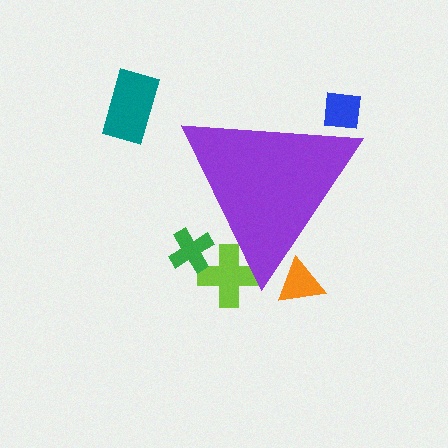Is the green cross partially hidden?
Yes, the green cross is partially hidden behind the purple triangle.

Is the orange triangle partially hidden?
Yes, the orange triangle is partially hidden behind the purple triangle.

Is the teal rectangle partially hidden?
No, the teal rectangle is fully visible.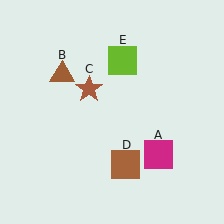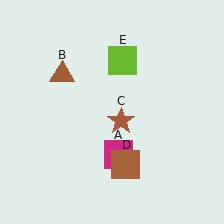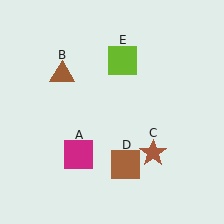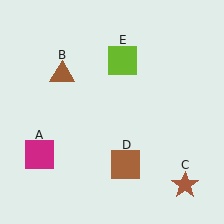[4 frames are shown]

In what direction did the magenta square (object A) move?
The magenta square (object A) moved left.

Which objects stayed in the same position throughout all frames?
Brown triangle (object B) and brown square (object D) and lime square (object E) remained stationary.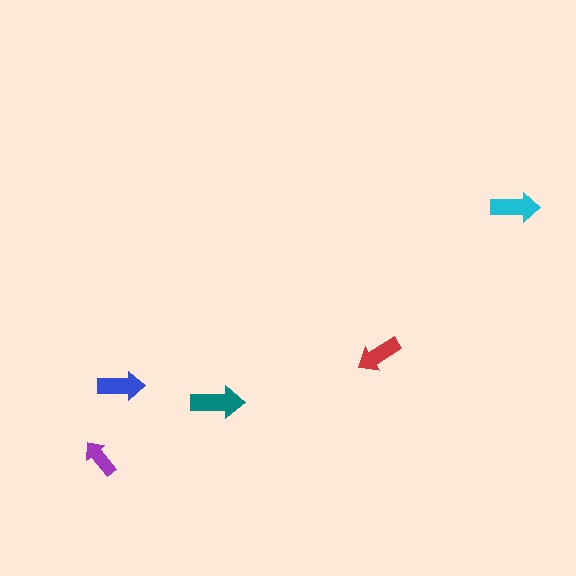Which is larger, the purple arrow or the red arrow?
The red one.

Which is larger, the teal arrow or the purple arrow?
The teal one.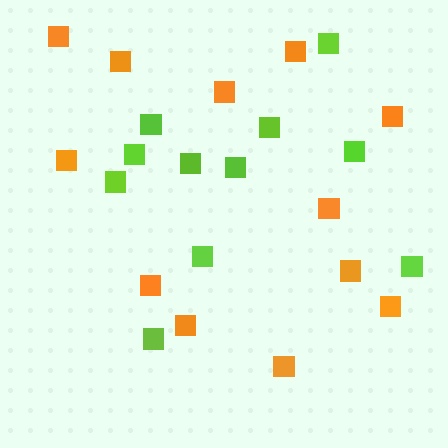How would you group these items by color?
There are 2 groups: one group of orange squares (12) and one group of lime squares (11).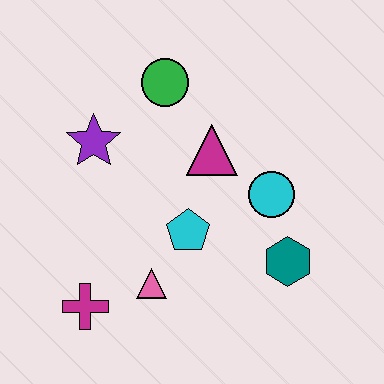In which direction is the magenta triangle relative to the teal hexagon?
The magenta triangle is above the teal hexagon.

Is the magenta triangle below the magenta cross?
No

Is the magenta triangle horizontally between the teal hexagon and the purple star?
Yes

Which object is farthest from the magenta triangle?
The magenta cross is farthest from the magenta triangle.